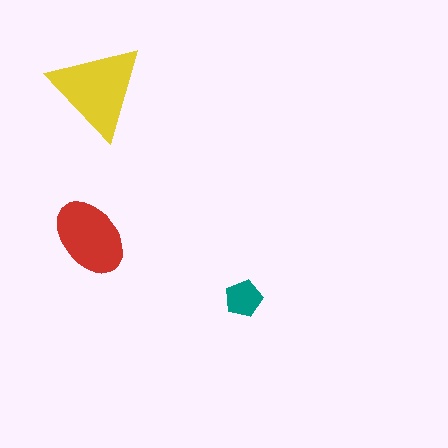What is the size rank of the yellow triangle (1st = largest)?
1st.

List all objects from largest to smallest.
The yellow triangle, the red ellipse, the teal pentagon.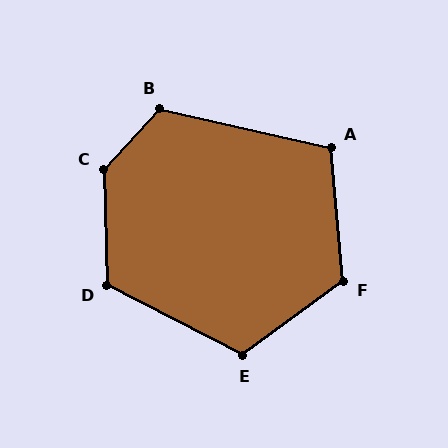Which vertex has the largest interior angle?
C, at approximately 136 degrees.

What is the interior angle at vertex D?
Approximately 119 degrees (obtuse).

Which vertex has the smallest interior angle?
A, at approximately 108 degrees.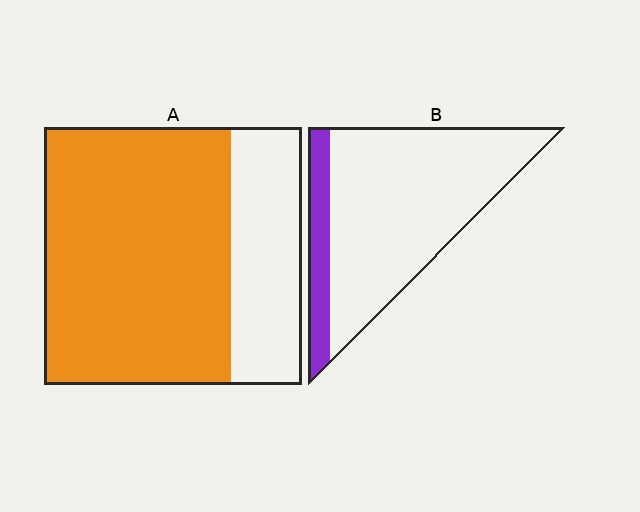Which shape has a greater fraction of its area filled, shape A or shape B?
Shape A.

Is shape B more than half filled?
No.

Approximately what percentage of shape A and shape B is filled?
A is approximately 70% and B is approximately 15%.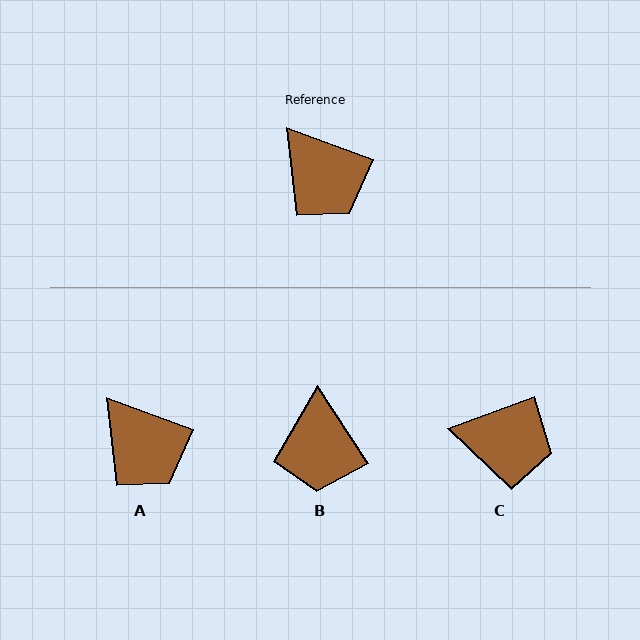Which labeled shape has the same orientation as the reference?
A.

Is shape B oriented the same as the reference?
No, it is off by about 37 degrees.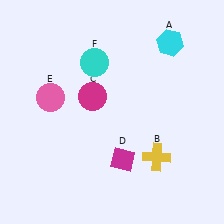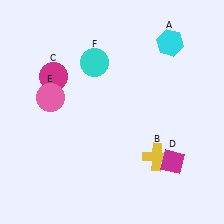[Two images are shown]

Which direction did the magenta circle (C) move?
The magenta circle (C) moved left.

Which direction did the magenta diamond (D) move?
The magenta diamond (D) moved right.